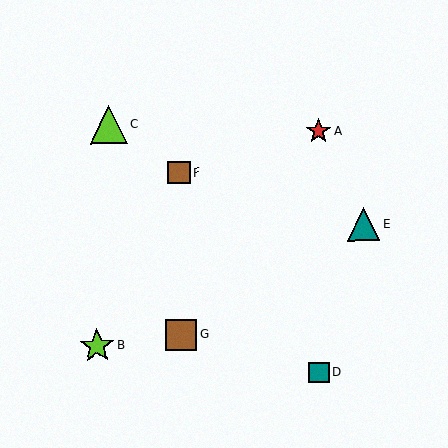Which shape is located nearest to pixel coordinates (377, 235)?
The teal triangle (labeled E) at (364, 224) is nearest to that location.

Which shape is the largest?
The lime triangle (labeled C) is the largest.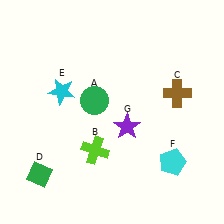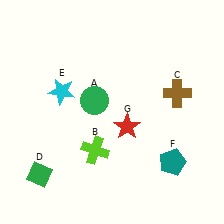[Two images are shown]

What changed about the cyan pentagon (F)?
In Image 1, F is cyan. In Image 2, it changed to teal.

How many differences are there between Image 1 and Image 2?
There are 2 differences between the two images.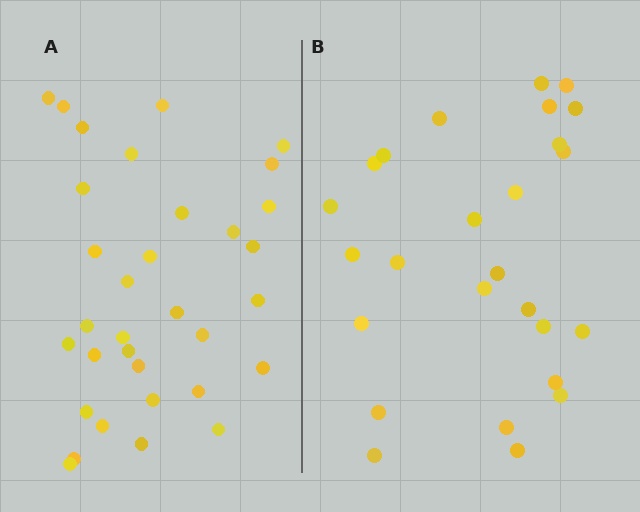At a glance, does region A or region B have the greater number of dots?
Region A (the left region) has more dots.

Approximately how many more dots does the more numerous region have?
Region A has roughly 8 or so more dots than region B.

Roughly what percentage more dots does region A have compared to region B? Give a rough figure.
About 25% more.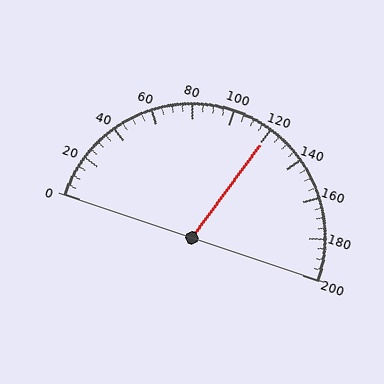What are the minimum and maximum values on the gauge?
The gauge ranges from 0 to 200.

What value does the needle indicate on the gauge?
The needle indicates approximately 120.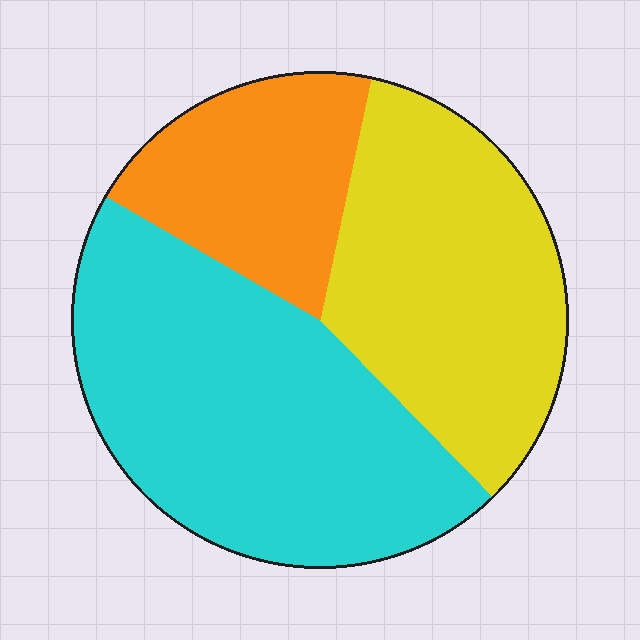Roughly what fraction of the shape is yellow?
Yellow covers around 35% of the shape.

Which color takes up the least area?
Orange, at roughly 20%.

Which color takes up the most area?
Cyan, at roughly 45%.